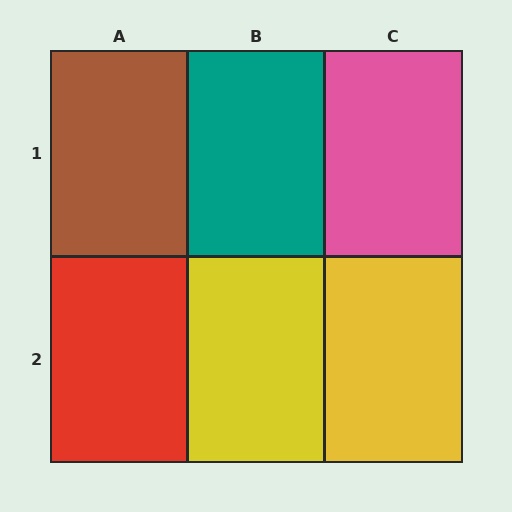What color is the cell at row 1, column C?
Pink.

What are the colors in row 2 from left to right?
Red, yellow, yellow.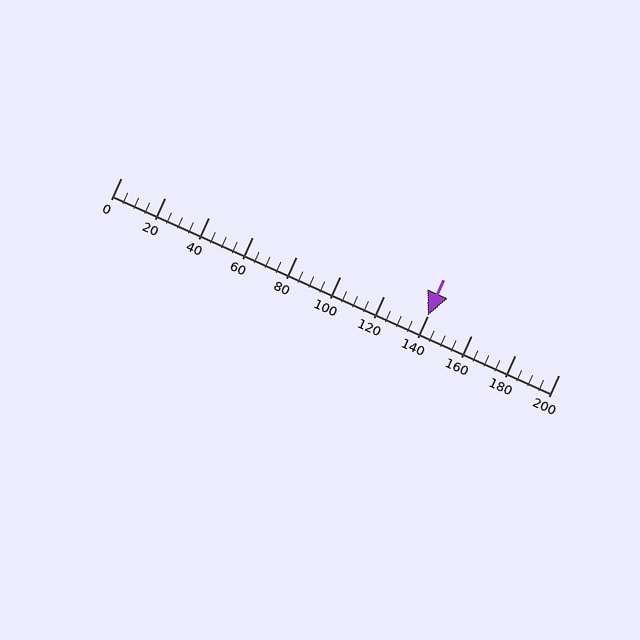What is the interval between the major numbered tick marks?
The major tick marks are spaced 20 units apart.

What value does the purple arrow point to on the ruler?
The purple arrow points to approximately 140.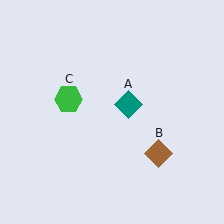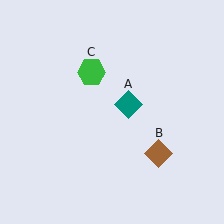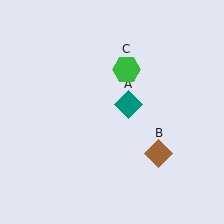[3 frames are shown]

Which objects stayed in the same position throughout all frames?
Teal diamond (object A) and brown diamond (object B) remained stationary.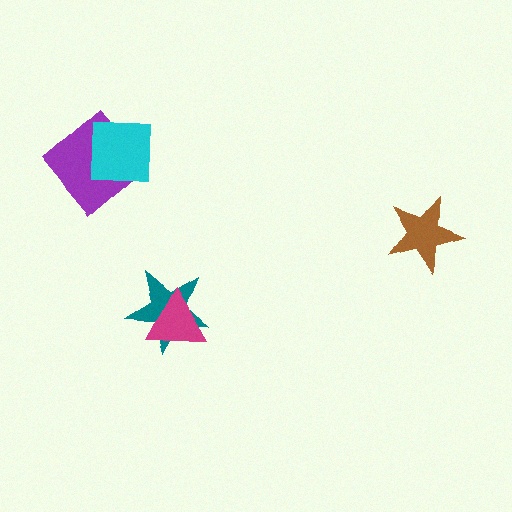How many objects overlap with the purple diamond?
1 object overlaps with the purple diamond.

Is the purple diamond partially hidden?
Yes, it is partially covered by another shape.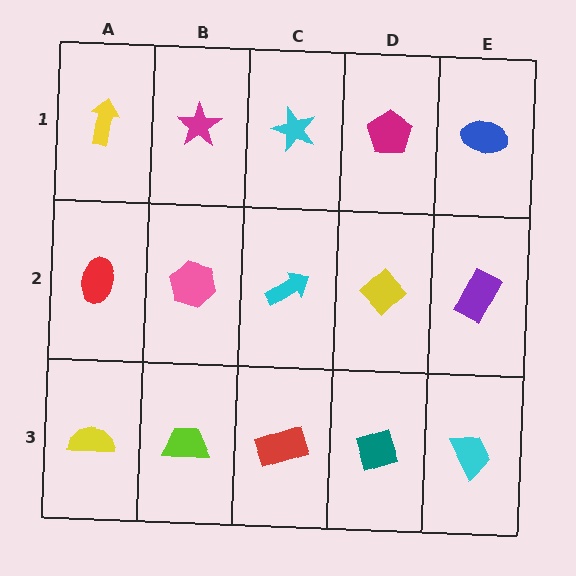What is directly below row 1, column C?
A cyan arrow.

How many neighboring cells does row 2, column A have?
3.